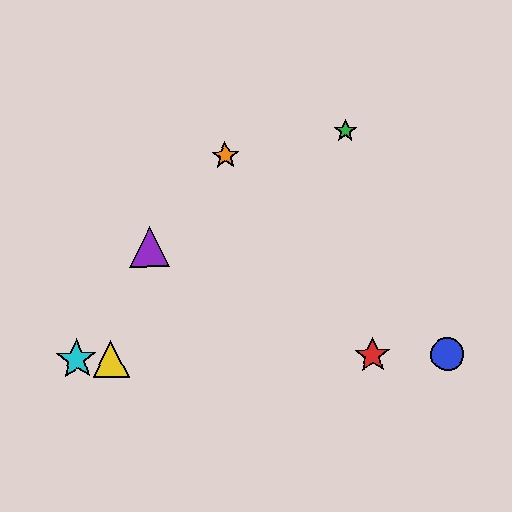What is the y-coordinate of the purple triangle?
The purple triangle is at y≈247.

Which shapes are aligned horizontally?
The red star, the blue circle, the yellow triangle, the cyan star are aligned horizontally.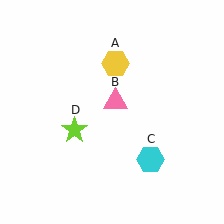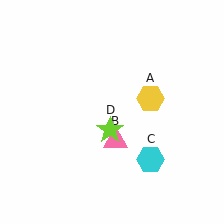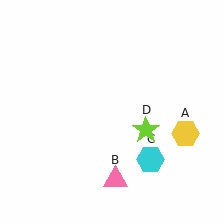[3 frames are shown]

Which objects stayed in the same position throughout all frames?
Cyan hexagon (object C) remained stationary.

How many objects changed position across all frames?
3 objects changed position: yellow hexagon (object A), pink triangle (object B), lime star (object D).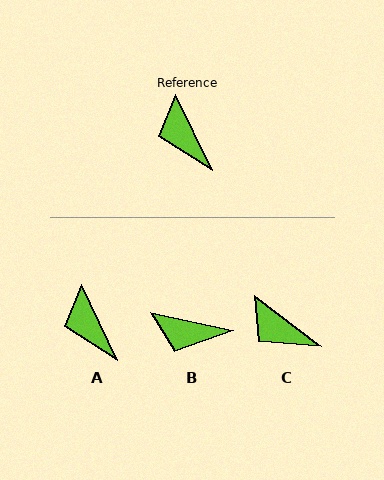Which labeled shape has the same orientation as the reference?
A.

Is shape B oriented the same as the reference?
No, it is off by about 52 degrees.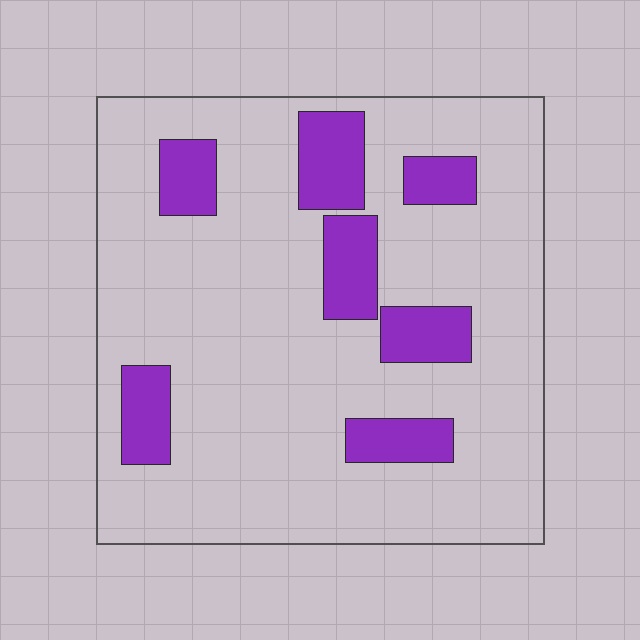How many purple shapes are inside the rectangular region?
7.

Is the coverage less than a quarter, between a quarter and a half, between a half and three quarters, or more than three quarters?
Less than a quarter.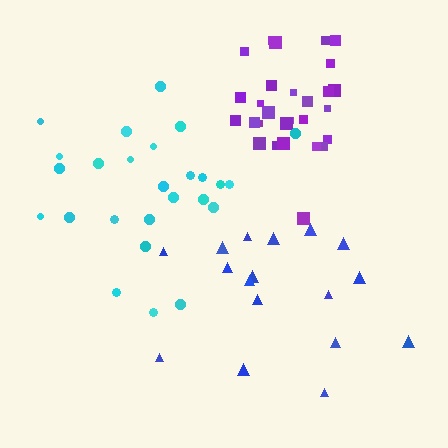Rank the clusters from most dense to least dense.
purple, cyan, blue.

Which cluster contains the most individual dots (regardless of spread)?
Purple (28).